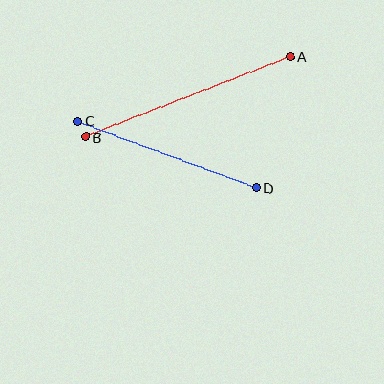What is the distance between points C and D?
The distance is approximately 191 pixels.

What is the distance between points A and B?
The distance is approximately 220 pixels.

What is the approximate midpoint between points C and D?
The midpoint is at approximately (167, 154) pixels.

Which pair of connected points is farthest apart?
Points A and B are farthest apart.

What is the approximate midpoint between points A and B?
The midpoint is at approximately (188, 97) pixels.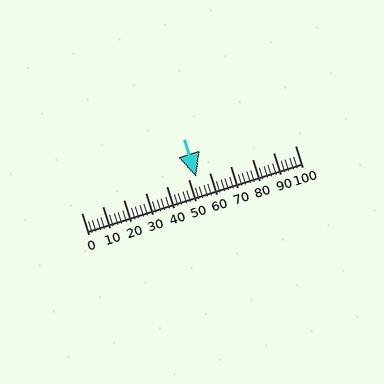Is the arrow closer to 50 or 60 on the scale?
The arrow is closer to 50.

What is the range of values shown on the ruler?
The ruler shows values from 0 to 100.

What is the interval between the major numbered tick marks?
The major tick marks are spaced 10 units apart.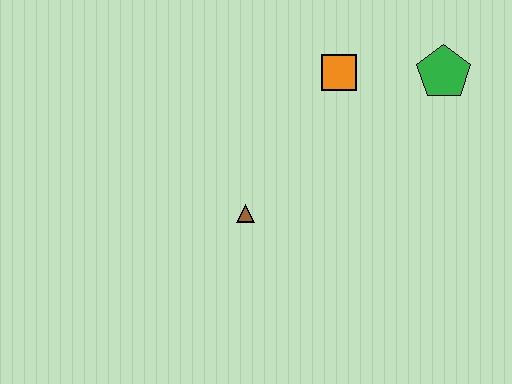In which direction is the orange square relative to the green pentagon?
The orange square is to the left of the green pentagon.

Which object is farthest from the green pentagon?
The brown triangle is farthest from the green pentagon.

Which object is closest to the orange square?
The green pentagon is closest to the orange square.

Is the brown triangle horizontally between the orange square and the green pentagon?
No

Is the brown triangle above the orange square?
No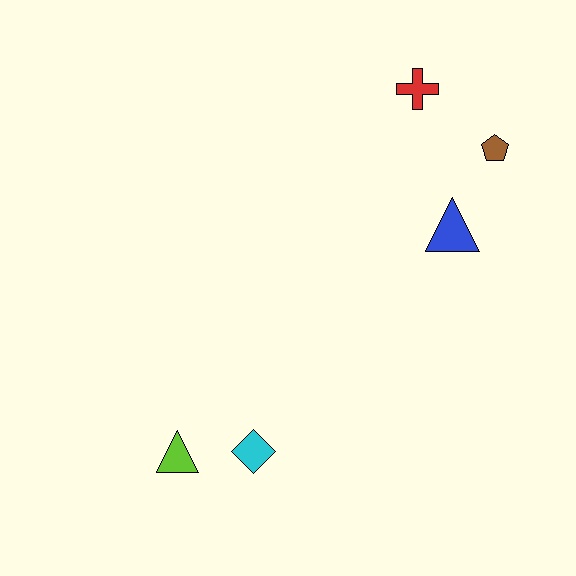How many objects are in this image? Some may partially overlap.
There are 5 objects.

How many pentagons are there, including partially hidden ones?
There is 1 pentagon.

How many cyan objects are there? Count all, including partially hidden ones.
There is 1 cyan object.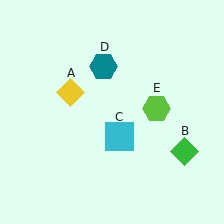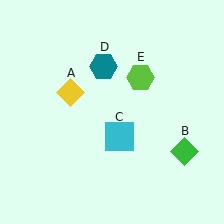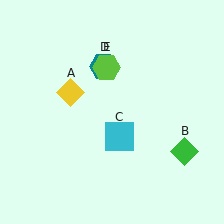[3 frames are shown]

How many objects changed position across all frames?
1 object changed position: lime hexagon (object E).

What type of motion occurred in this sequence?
The lime hexagon (object E) rotated counterclockwise around the center of the scene.